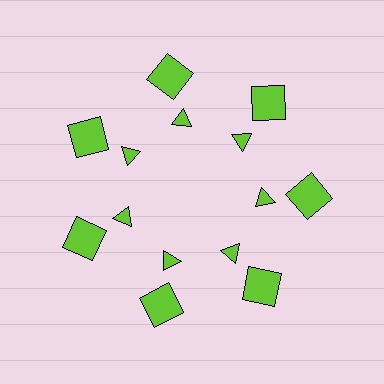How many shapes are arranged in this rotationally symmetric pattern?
There are 14 shapes, arranged in 7 groups of 2.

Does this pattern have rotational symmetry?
Yes, this pattern has 7-fold rotational symmetry. It looks the same after rotating 51 degrees around the center.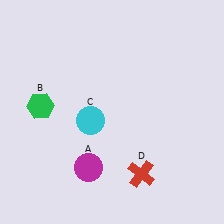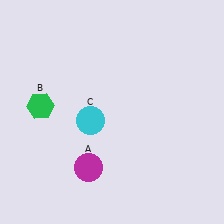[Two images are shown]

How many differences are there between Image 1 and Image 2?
There is 1 difference between the two images.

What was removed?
The red cross (D) was removed in Image 2.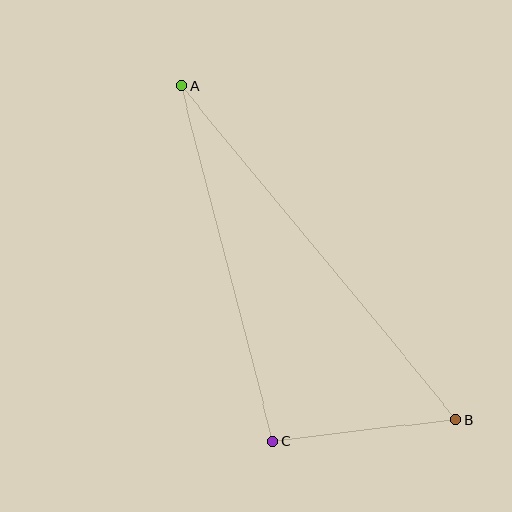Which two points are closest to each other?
Points B and C are closest to each other.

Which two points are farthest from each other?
Points A and B are farthest from each other.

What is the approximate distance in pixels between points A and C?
The distance between A and C is approximately 368 pixels.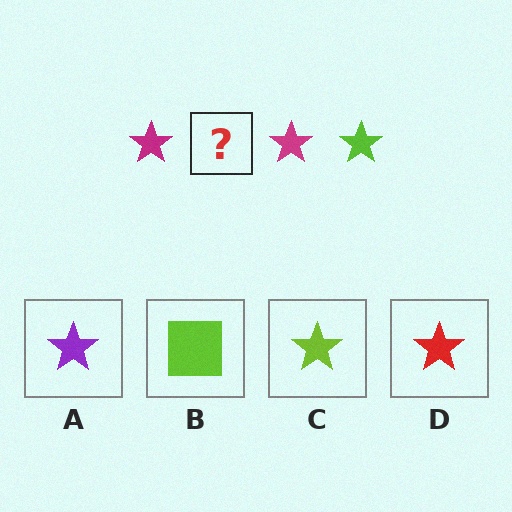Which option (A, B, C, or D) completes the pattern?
C.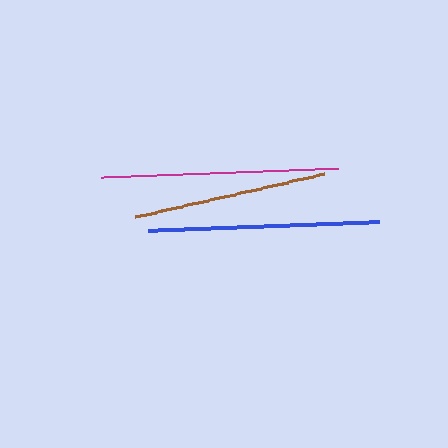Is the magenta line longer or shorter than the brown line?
The magenta line is longer than the brown line.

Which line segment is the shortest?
The brown line is the shortest at approximately 195 pixels.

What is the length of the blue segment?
The blue segment is approximately 231 pixels long.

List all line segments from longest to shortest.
From longest to shortest: magenta, blue, brown.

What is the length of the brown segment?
The brown segment is approximately 195 pixels long.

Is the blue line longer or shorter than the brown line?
The blue line is longer than the brown line.